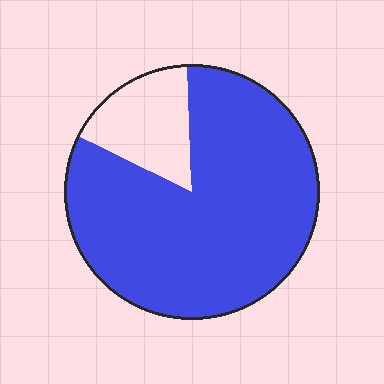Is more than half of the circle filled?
Yes.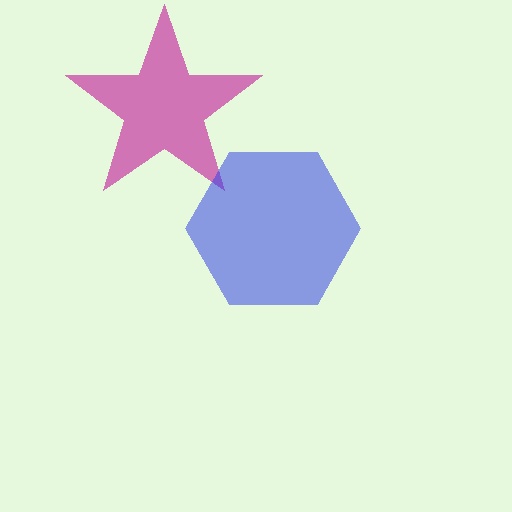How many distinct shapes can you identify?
There are 2 distinct shapes: a magenta star, a blue hexagon.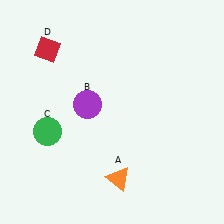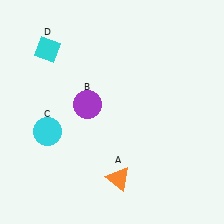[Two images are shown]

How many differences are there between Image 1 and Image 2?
There are 2 differences between the two images.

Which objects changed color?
C changed from green to cyan. D changed from red to cyan.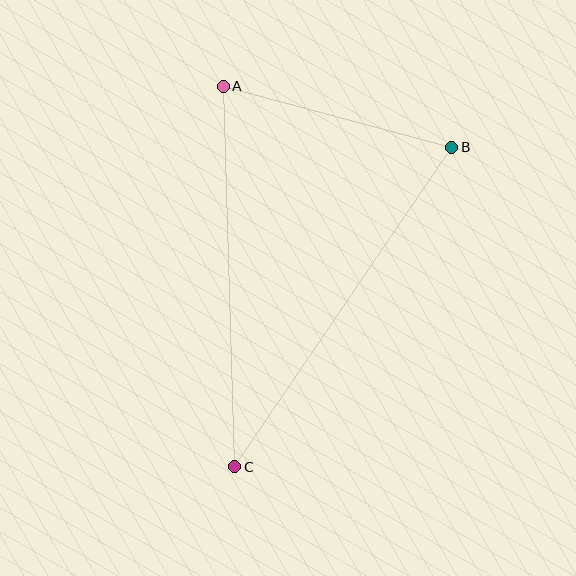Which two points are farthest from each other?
Points B and C are farthest from each other.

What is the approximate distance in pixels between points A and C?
The distance between A and C is approximately 381 pixels.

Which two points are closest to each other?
Points A and B are closest to each other.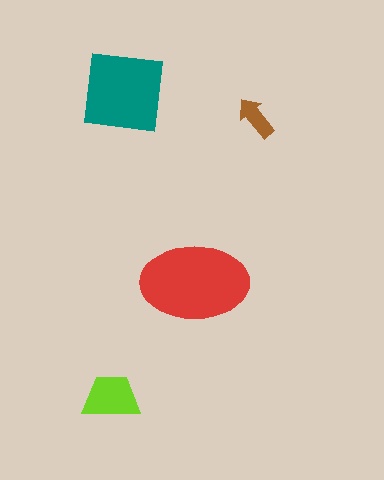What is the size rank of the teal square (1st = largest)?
2nd.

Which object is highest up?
The teal square is topmost.